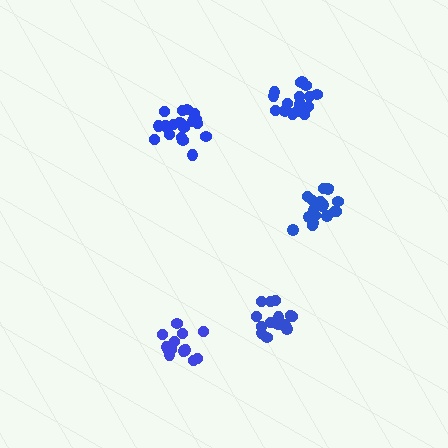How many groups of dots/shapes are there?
There are 5 groups.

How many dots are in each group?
Group 1: 19 dots, Group 2: 15 dots, Group 3: 14 dots, Group 4: 19 dots, Group 5: 17 dots (84 total).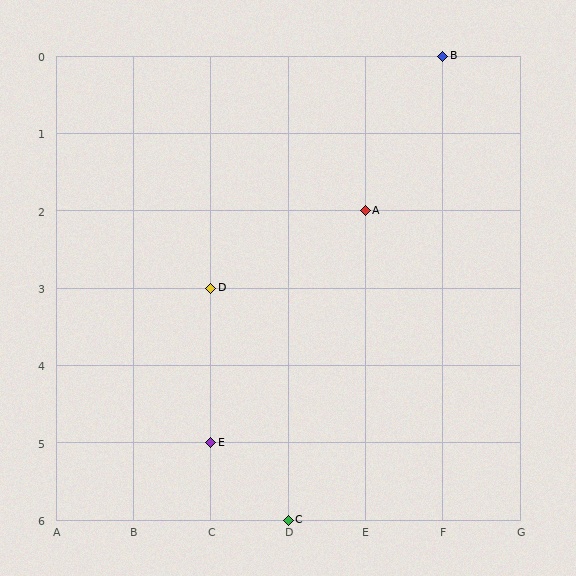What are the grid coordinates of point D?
Point D is at grid coordinates (C, 3).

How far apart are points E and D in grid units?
Points E and D are 2 rows apart.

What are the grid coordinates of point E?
Point E is at grid coordinates (C, 5).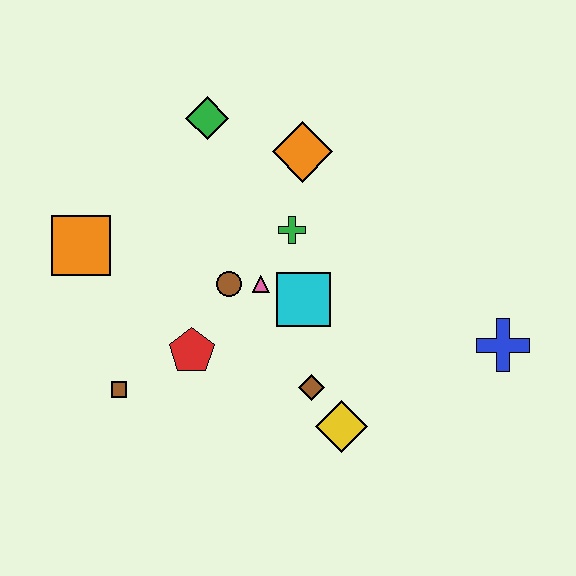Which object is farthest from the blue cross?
The orange square is farthest from the blue cross.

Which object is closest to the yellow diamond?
The brown diamond is closest to the yellow diamond.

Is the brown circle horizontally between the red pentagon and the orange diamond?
Yes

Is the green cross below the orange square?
No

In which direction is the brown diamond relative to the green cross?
The brown diamond is below the green cross.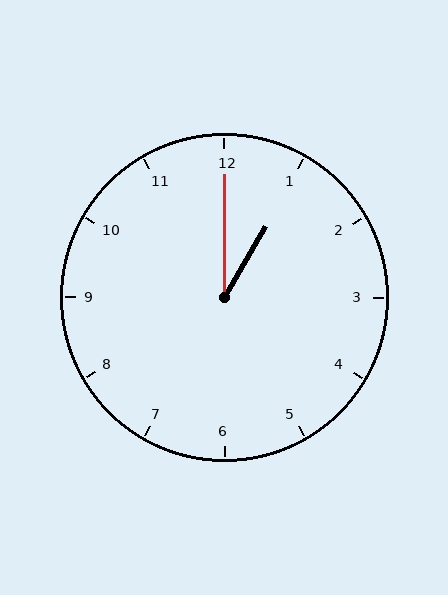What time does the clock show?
1:00.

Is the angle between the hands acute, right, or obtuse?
It is acute.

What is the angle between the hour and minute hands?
Approximately 30 degrees.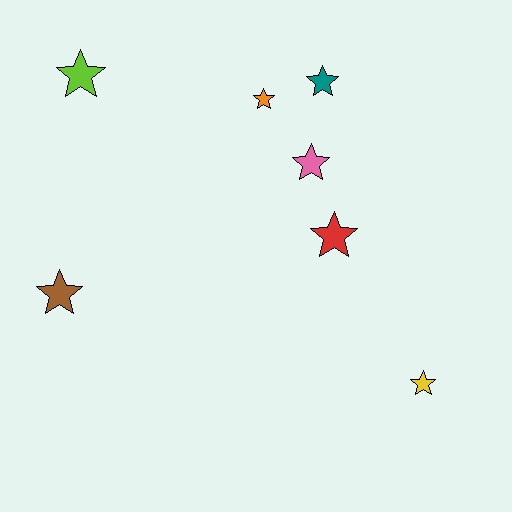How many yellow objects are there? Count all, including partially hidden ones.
There is 1 yellow object.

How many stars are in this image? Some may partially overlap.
There are 7 stars.